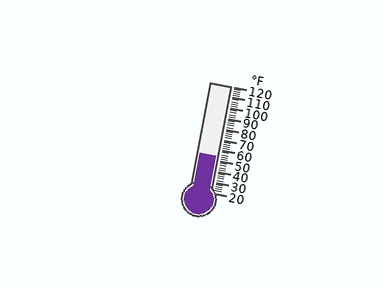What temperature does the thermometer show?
The thermometer shows approximately 54°F.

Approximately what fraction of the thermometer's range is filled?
The thermometer is filled to approximately 35% of its range.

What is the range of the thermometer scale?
The thermometer scale ranges from 20°F to 120°F.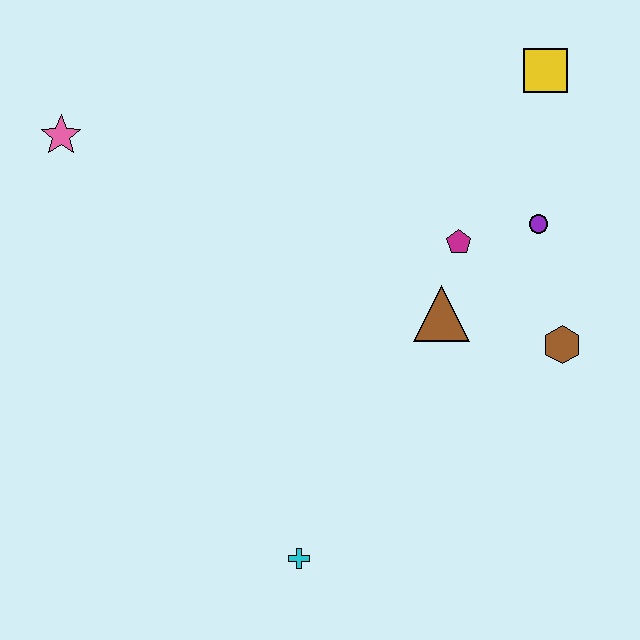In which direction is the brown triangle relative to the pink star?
The brown triangle is to the right of the pink star.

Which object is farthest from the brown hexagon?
The pink star is farthest from the brown hexagon.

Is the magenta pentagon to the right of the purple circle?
No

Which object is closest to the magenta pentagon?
The brown triangle is closest to the magenta pentagon.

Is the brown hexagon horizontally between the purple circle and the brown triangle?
No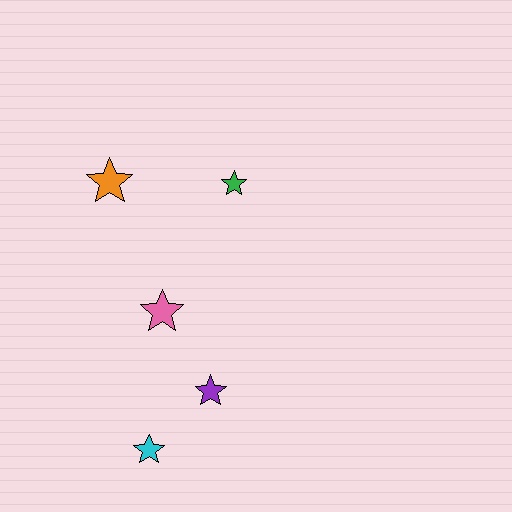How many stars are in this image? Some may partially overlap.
There are 5 stars.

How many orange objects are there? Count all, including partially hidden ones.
There is 1 orange object.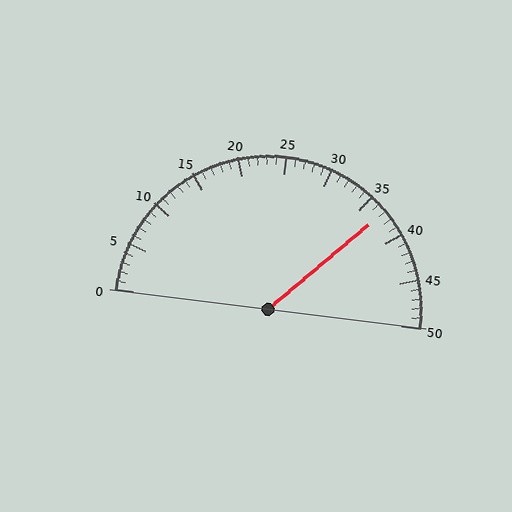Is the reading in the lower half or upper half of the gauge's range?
The reading is in the upper half of the range (0 to 50).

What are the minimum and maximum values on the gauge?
The gauge ranges from 0 to 50.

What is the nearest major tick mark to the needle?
The nearest major tick mark is 35.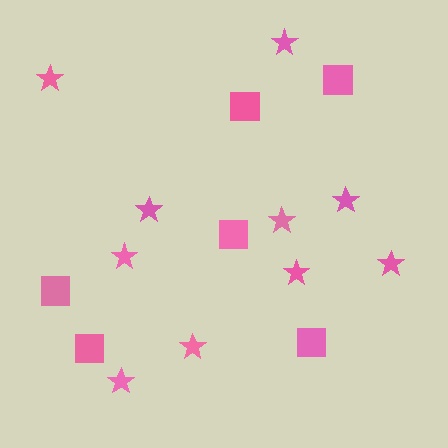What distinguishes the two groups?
There are 2 groups: one group of squares (6) and one group of stars (10).